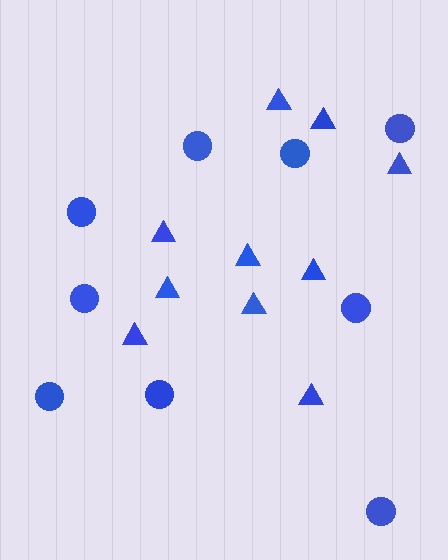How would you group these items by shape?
There are 2 groups: one group of triangles (10) and one group of circles (9).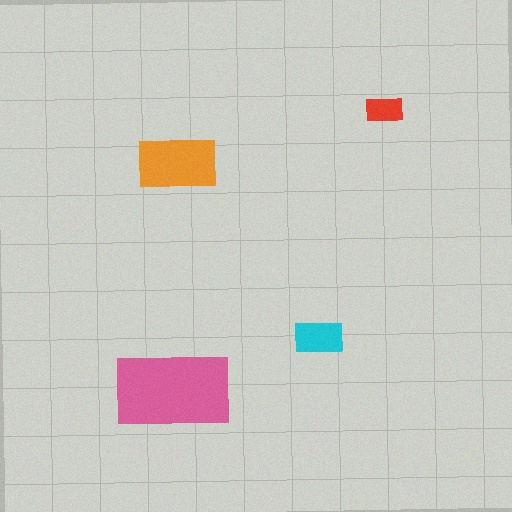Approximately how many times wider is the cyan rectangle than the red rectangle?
About 1.5 times wider.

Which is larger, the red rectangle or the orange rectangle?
The orange one.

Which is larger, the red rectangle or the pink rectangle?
The pink one.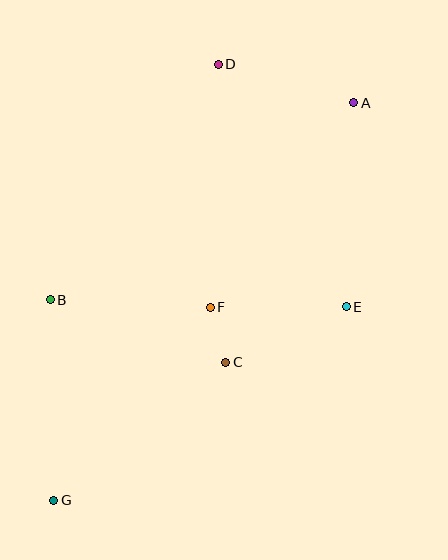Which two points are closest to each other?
Points C and F are closest to each other.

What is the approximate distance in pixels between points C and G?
The distance between C and G is approximately 220 pixels.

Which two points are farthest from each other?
Points A and G are farthest from each other.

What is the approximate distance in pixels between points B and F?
The distance between B and F is approximately 160 pixels.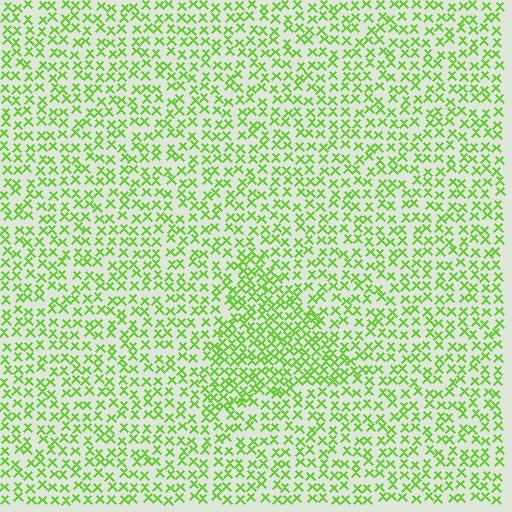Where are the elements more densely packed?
The elements are more densely packed inside the triangle boundary.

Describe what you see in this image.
The image contains small lime elements arranged at two different densities. A triangle-shaped region is visible where the elements are more densely packed than the surrounding area.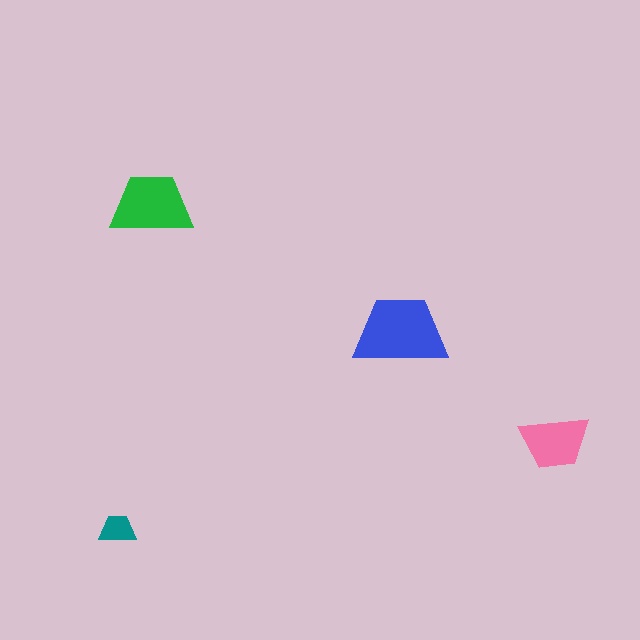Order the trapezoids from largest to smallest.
the blue one, the green one, the pink one, the teal one.